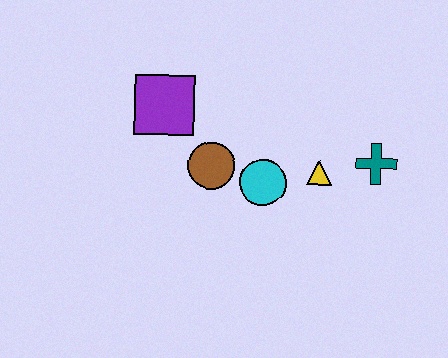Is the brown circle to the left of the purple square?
No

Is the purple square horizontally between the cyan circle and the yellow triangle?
No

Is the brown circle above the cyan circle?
Yes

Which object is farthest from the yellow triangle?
The purple square is farthest from the yellow triangle.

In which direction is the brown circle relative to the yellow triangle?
The brown circle is to the left of the yellow triangle.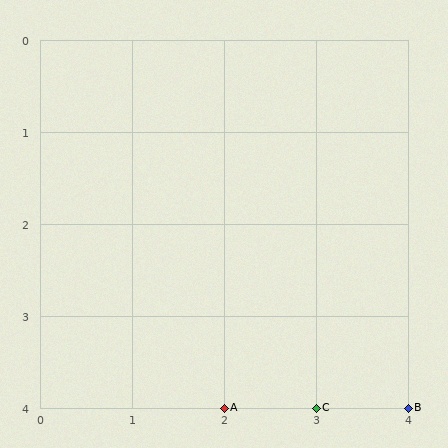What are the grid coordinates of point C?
Point C is at grid coordinates (3, 4).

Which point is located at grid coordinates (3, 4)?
Point C is at (3, 4).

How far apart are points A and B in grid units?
Points A and B are 2 columns apart.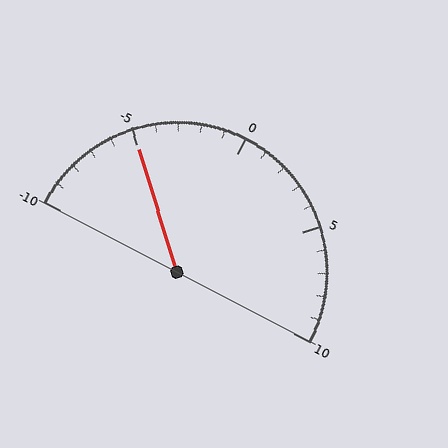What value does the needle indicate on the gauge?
The needle indicates approximately -5.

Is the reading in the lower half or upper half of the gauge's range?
The reading is in the lower half of the range (-10 to 10).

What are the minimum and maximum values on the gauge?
The gauge ranges from -10 to 10.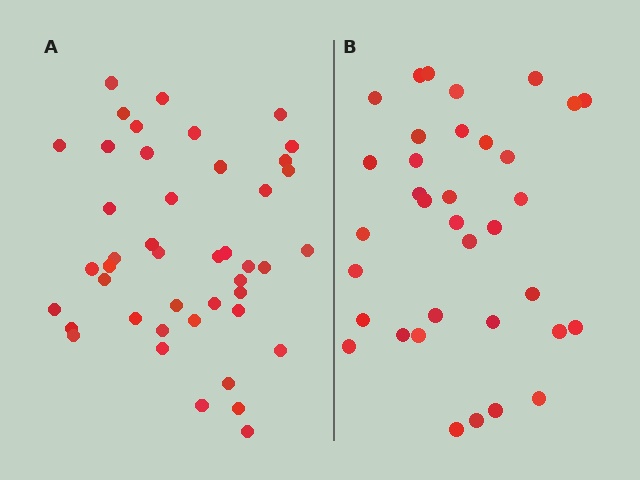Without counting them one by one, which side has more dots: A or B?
Region A (the left region) has more dots.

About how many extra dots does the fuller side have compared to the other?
Region A has roughly 8 or so more dots than region B.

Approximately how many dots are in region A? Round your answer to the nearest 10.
About 40 dots. (The exact count is 44, which rounds to 40.)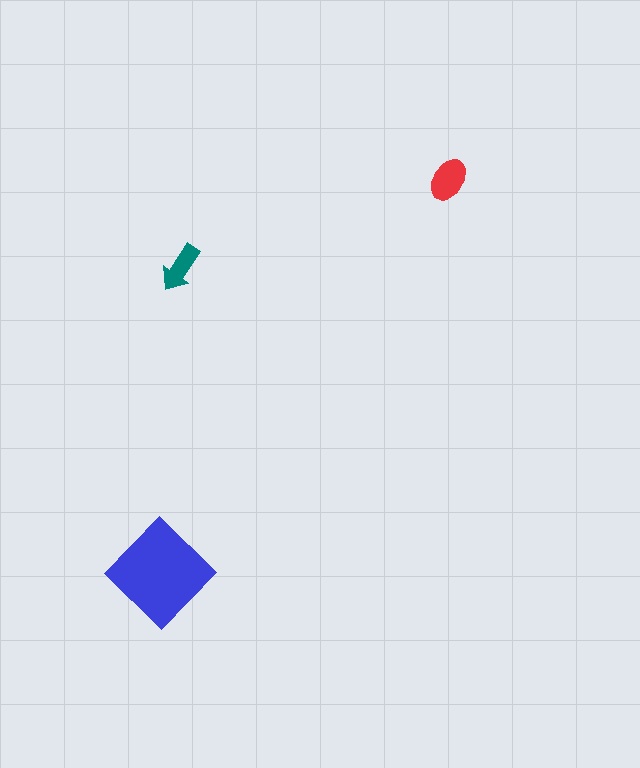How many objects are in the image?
There are 3 objects in the image.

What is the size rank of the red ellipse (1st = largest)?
2nd.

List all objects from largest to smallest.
The blue diamond, the red ellipse, the teal arrow.